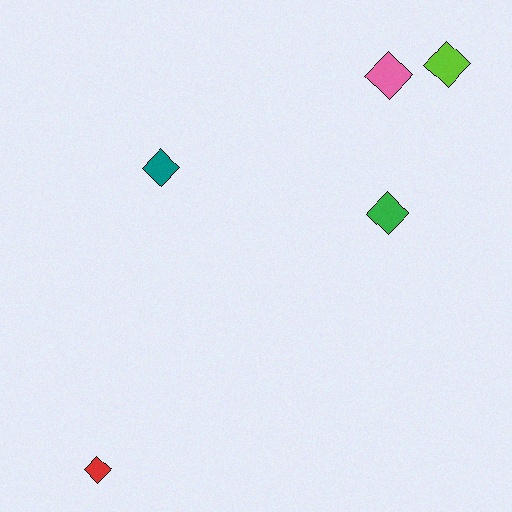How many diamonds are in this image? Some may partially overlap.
There are 5 diamonds.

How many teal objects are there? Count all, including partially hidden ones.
There is 1 teal object.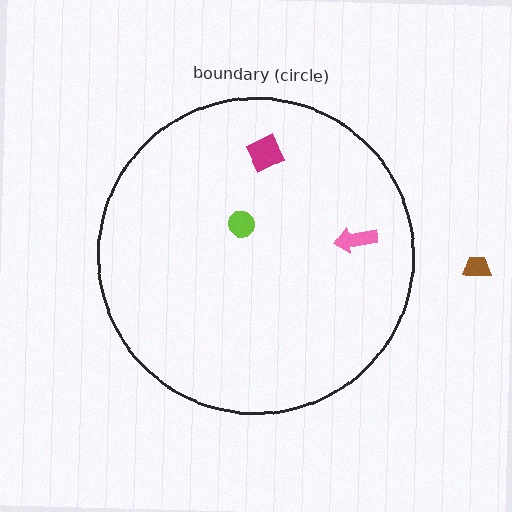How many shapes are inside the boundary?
3 inside, 1 outside.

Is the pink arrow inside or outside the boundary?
Inside.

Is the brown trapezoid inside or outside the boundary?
Outside.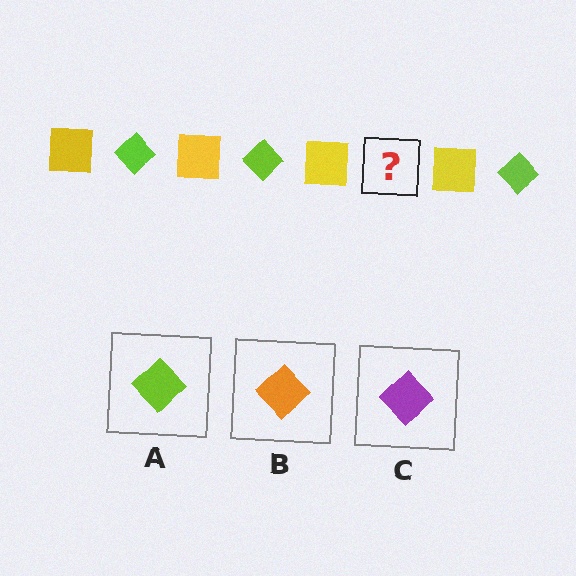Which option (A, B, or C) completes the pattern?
A.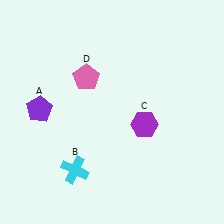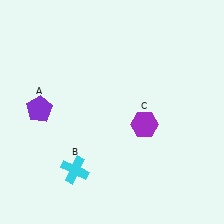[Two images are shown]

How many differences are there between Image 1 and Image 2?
There is 1 difference between the two images.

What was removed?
The pink pentagon (D) was removed in Image 2.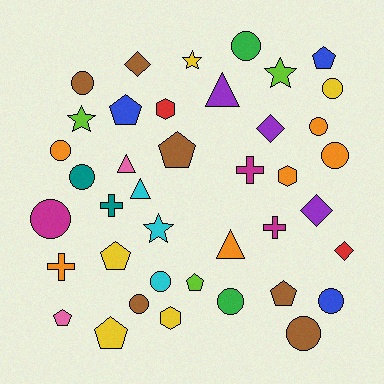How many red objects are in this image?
There are 2 red objects.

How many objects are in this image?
There are 40 objects.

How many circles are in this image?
There are 13 circles.